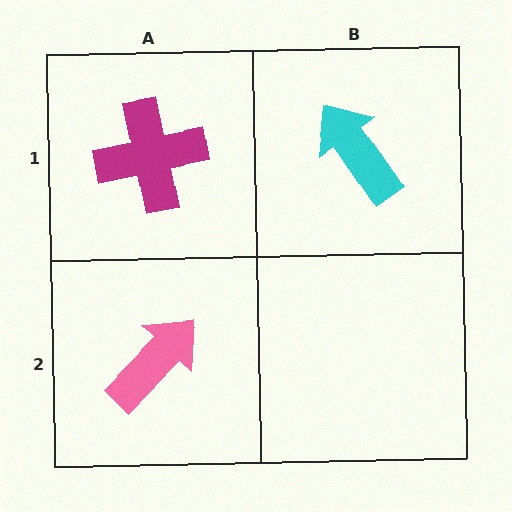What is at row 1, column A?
A magenta cross.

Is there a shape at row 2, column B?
No, that cell is empty.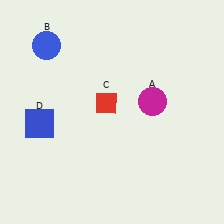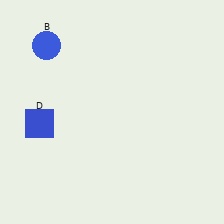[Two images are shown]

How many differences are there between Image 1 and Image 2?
There are 2 differences between the two images.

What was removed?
The magenta circle (A), the red diamond (C) were removed in Image 2.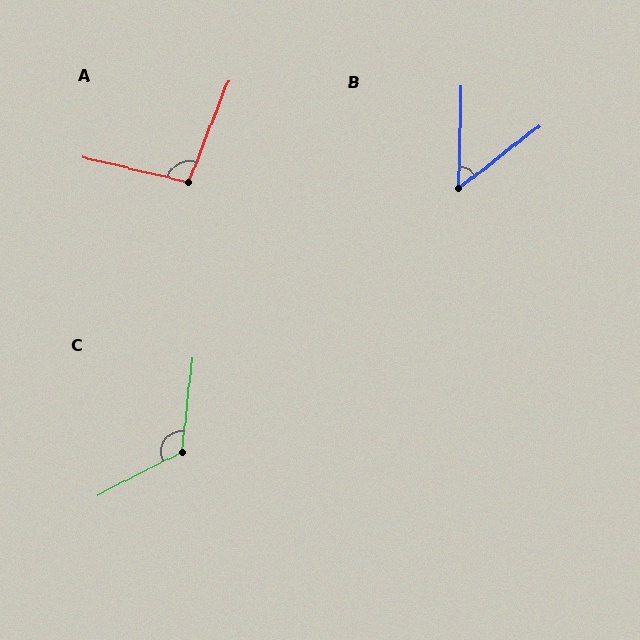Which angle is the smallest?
B, at approximately 50 degrees.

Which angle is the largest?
C, at approximately 124 degrees.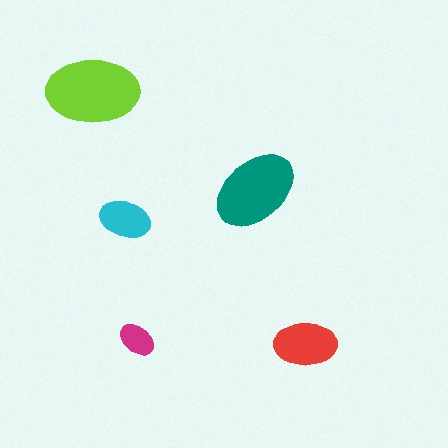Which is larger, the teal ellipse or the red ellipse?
The teal one.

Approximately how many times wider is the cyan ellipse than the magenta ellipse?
About 1.5 times wider.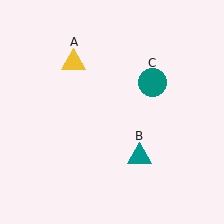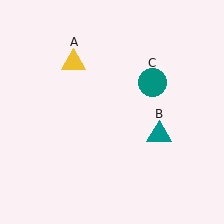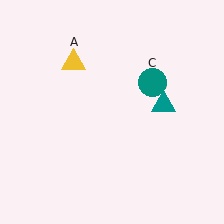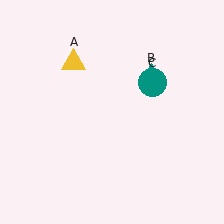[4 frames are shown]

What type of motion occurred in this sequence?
The teal triangle (object B) rotated counterclockwise around the center of the scene.